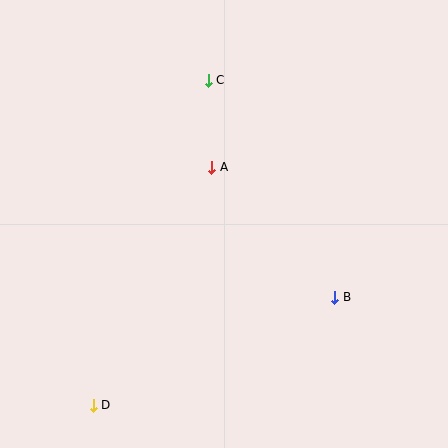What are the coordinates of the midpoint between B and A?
The midpoint between B and A is at (273, 232).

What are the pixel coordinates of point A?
Point A is at (212, 167).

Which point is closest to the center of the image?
Point A at (212, 167) is closest to the center.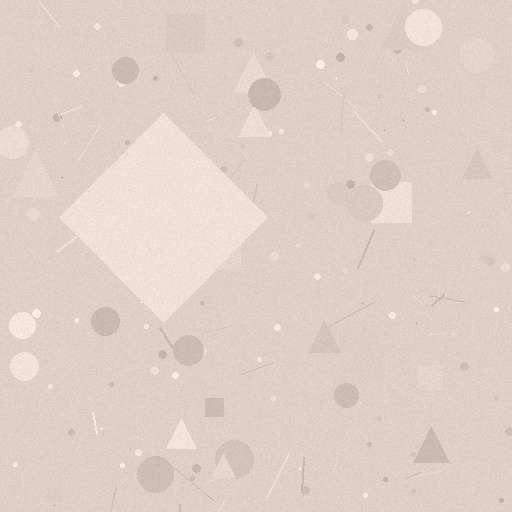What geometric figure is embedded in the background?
A diamond is embedded in the background.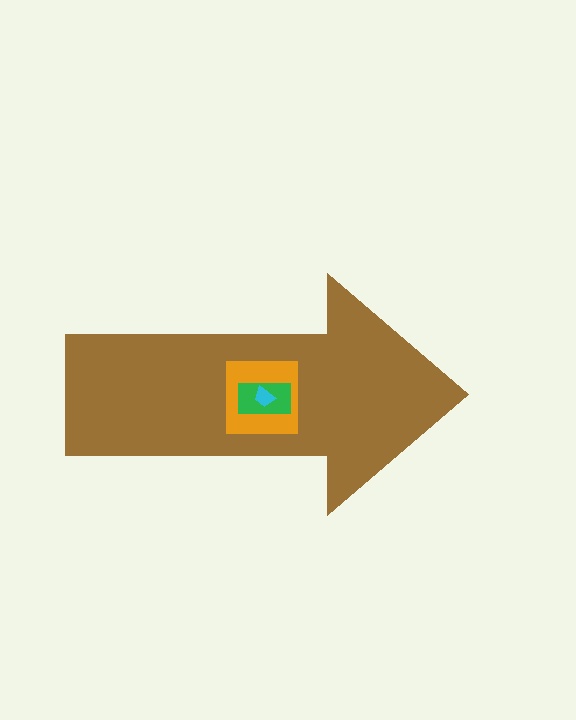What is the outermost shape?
The brown arrow.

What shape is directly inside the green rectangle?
The cyan trapezoid.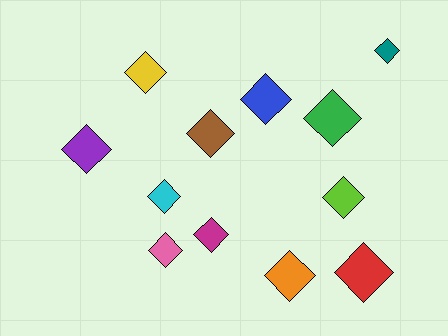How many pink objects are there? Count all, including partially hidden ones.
There is 1 pink object.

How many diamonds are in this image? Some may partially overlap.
There are 12 diamonds.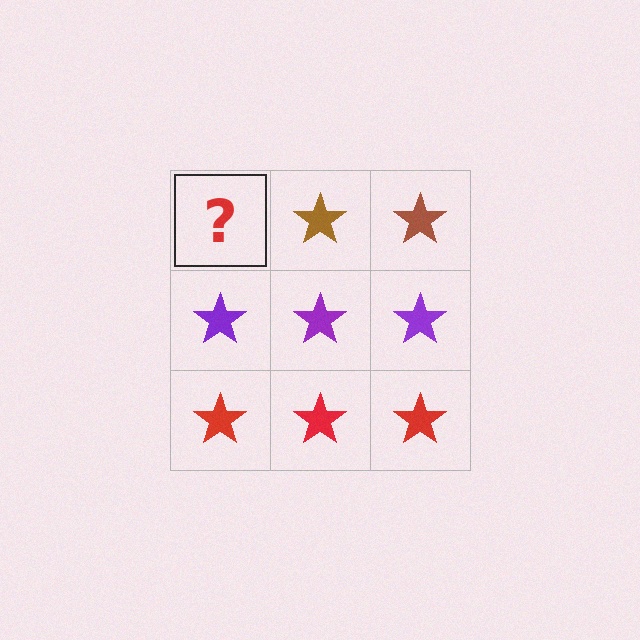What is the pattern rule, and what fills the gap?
The rule is that each row has a consistent color. The gap should be filled with a brown star.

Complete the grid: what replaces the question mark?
The question mark should be replaced with a brown star.